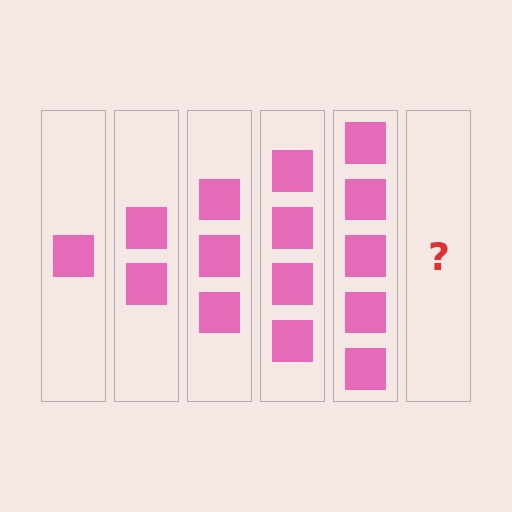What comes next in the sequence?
The next element should be 6 squares.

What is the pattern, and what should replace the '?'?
The pattern is that each step adds one more square. The '?' should be 6 squares.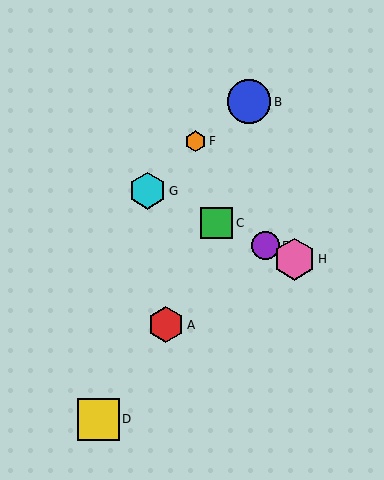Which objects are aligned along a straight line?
Objects C, E, G, H are aligned along a straight line.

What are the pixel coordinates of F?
Object F is at (195, 141).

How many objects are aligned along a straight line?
4 objects (C, E, G, H) are aligned along a straight line.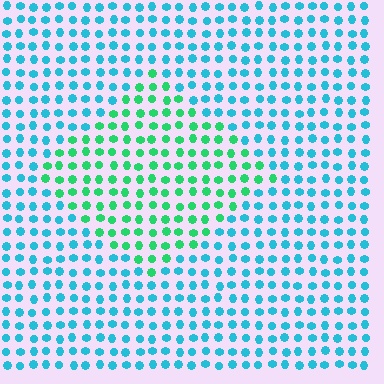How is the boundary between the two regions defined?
The boundary is defined purely by a slight shift in hue (about 45 degrees). Spacing, size, and orientation are identical on both sides.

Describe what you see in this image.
The image is filled with small cyan elements in a uniform arrangement. A diamond-shaped region is visible where the elements are tinted to a slightly different hue, forming a subtle color boundary.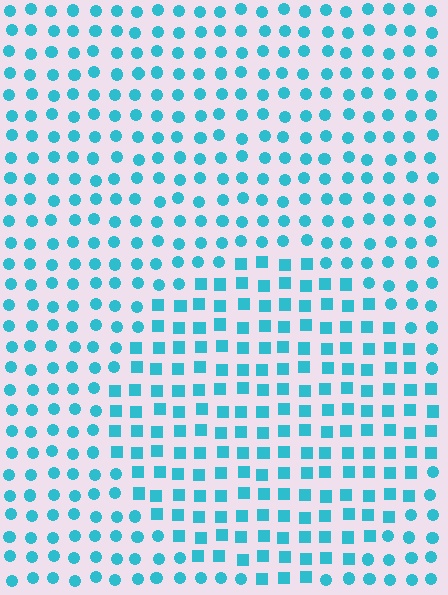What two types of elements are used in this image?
The image uses squares inside the circle region and circles outside it.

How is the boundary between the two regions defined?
The boundary is defined by a change in element shape: squares inside vs. circles outside. All elements share the same color and spacing.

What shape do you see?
I see a circle.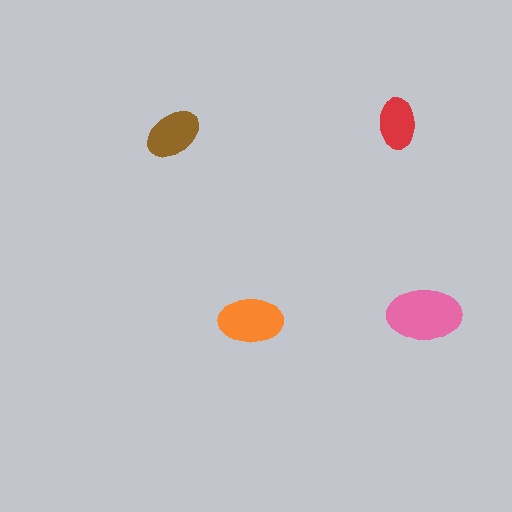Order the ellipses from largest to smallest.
the pink one, the orange one, the brown one, the red one.